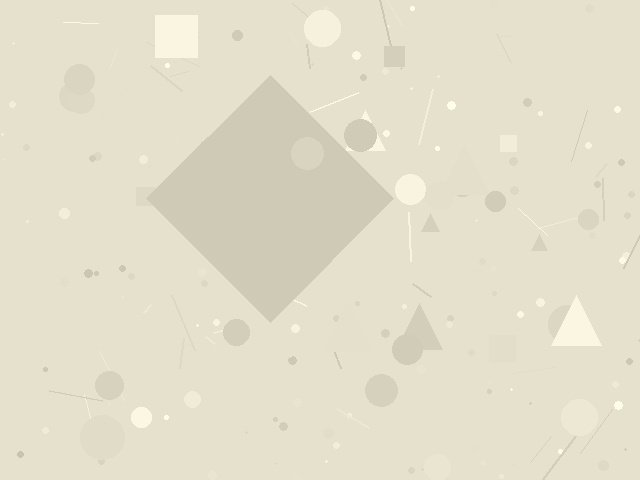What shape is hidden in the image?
A diamond is hidden in the image.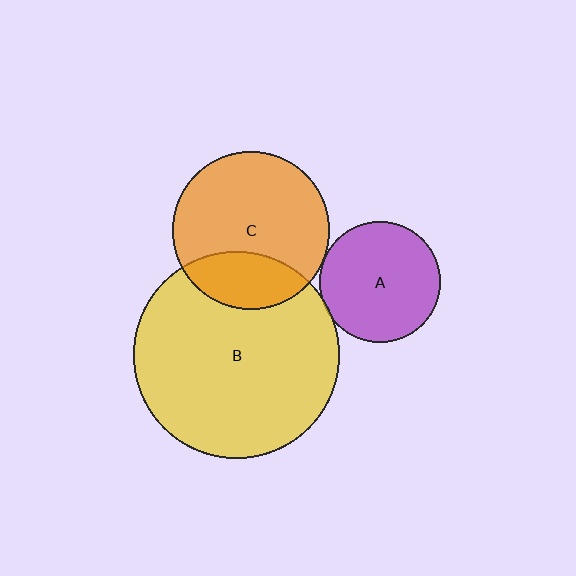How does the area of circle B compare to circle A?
Approximately 2.9 times.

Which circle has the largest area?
Circle B (yellow).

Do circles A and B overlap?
Yes.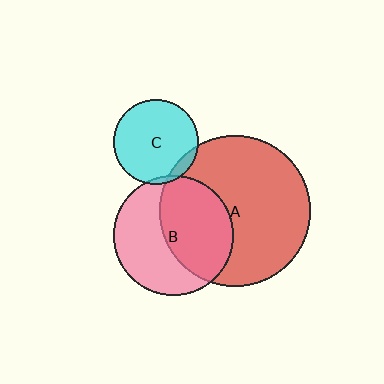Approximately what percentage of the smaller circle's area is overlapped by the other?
Approximately 5%.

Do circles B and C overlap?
Yes.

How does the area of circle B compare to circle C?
Approximately 2.0 times.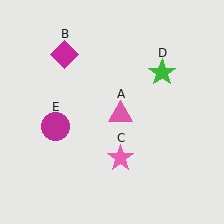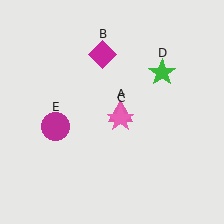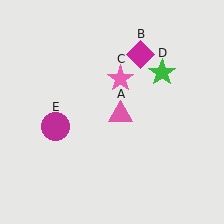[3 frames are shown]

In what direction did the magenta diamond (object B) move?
The magenta diamond (object B) moved right.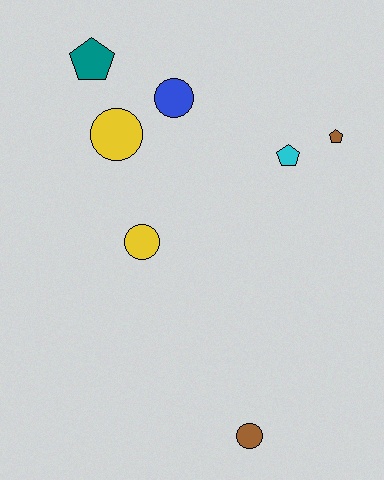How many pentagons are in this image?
There are 3 pentagons.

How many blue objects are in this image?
There is 1 blue object.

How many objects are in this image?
There are 7 objects.